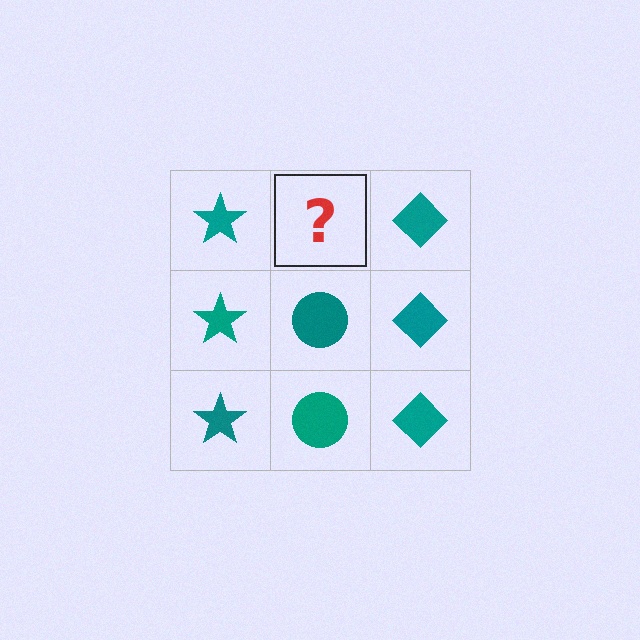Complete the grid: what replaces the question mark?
The question mark should be replaced with a teal circle.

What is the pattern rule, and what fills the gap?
The rule is that each column has a consistent shape. The gap should be filled with a teal circle.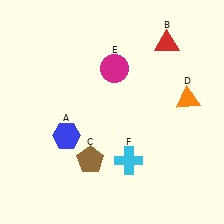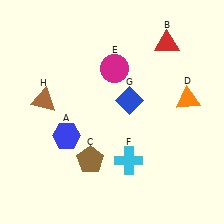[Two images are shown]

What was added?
A blue diamond (G), a brown triangle (H) were added in Image 2.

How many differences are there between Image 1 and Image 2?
There are 2 differences between the two images.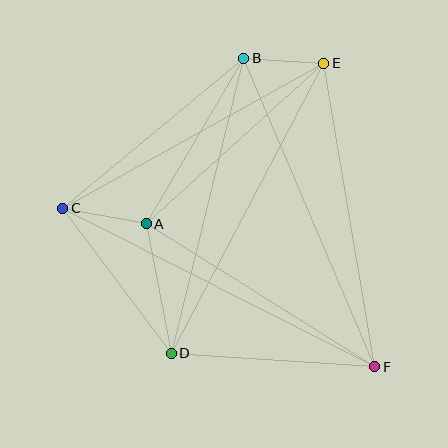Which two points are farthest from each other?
Points C and F are farthest from each other.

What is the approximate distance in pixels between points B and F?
The distance between B and F is approximately 335 pixels.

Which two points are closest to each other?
Points B and E are closest to each other.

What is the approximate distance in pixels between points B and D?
The distance between B and D is approximately 303 pixels.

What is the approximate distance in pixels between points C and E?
The distance between C and E is approximately 299 pixels.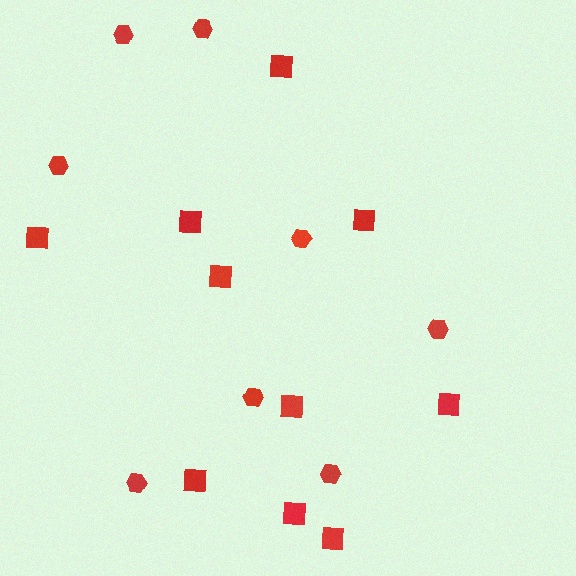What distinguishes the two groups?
There are 2 groups: one group of hexagons (8) and one group of squares (10).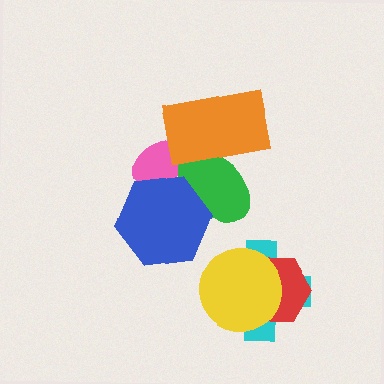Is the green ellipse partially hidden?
Yes, it is partially covered by another shape.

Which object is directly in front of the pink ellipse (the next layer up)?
The green ellipse is directly in front of the pink ellipse.